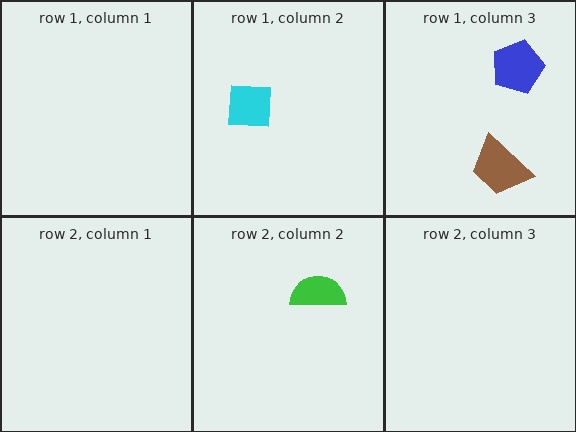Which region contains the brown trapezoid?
The row 1, column 3 region.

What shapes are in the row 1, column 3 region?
The brown trapezoid, the blue pentagon.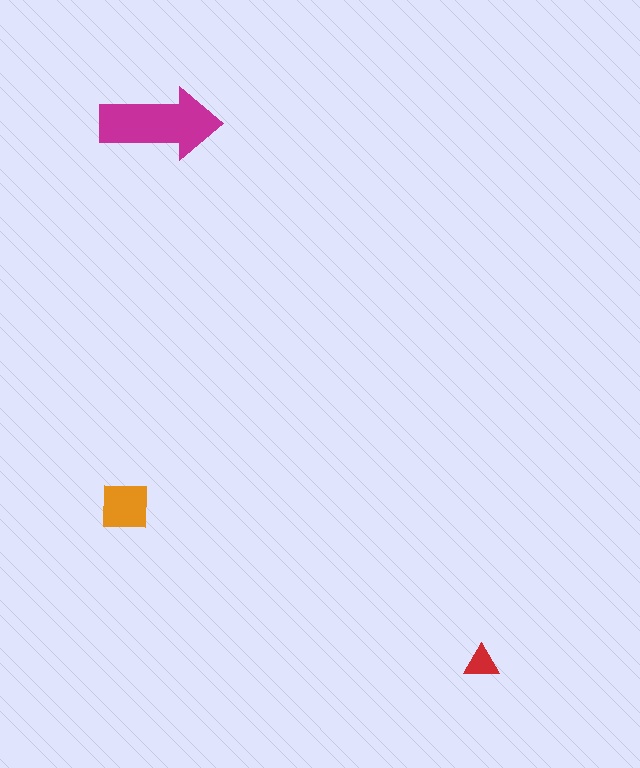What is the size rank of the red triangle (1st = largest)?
3rd.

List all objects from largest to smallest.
The magenta arrow, the orange square, the red triangle.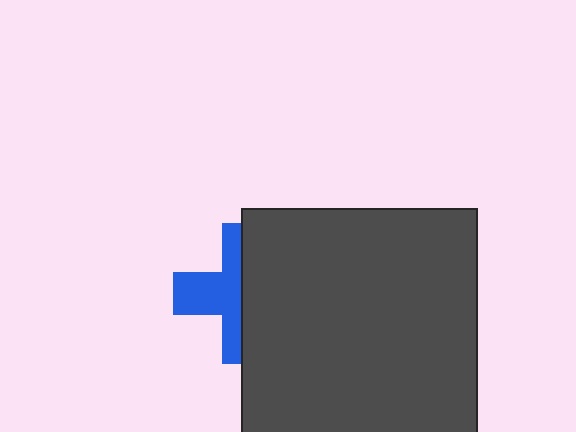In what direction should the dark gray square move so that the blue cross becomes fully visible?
The dark gray square should move right. That is the shortest direction to clear the overlap and leave the blue cross fully visible.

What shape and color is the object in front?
The object in front is a dark gray square.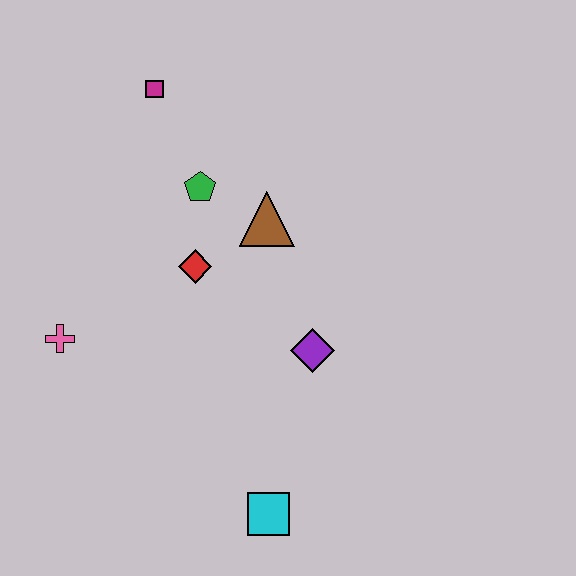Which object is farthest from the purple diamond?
The magenta square is farthest from the purple diamond.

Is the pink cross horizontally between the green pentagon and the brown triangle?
No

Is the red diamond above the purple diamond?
Yes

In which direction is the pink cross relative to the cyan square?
The pink cross is to the left of the cyan square.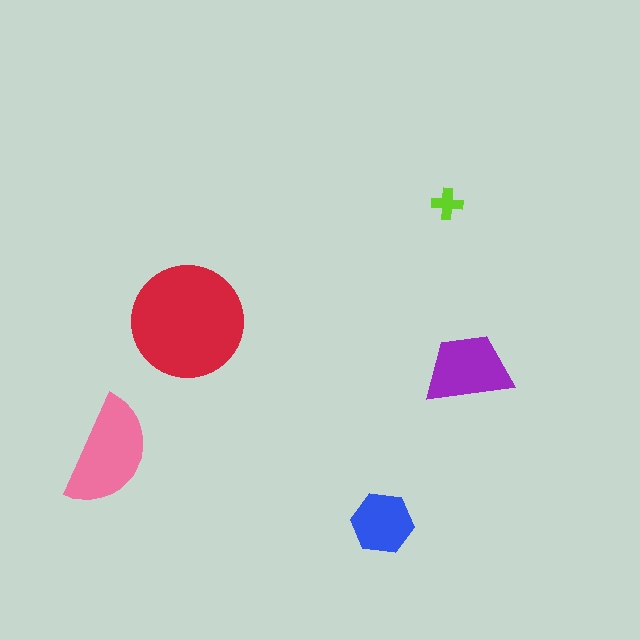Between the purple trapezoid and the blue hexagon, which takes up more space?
The purple trapezoid.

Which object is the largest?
The red circle.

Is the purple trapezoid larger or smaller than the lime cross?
Larger.